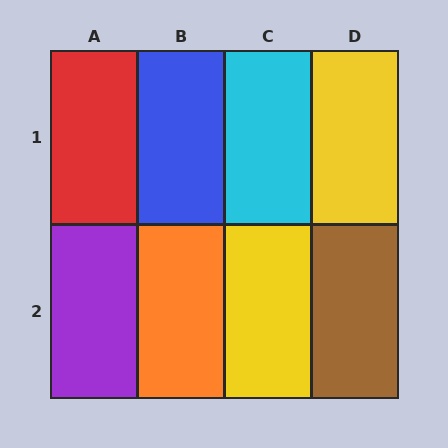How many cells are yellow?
2 cells are yellow.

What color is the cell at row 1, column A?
Red.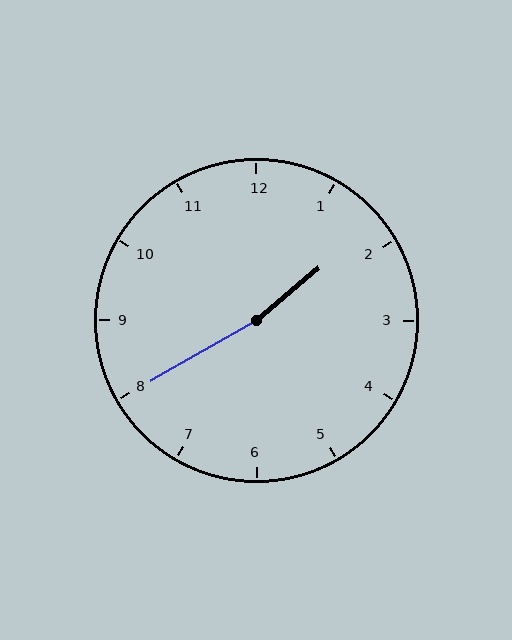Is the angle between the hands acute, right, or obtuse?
It is obtuse.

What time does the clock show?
1:40.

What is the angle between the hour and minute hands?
Approximately 170 degrees.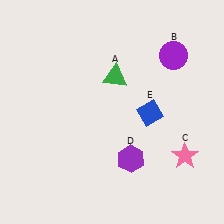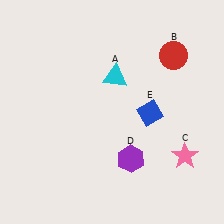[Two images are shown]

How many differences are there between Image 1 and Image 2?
There are 2 differences between the two images.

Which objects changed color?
A changed from green to cyan. B changed from purple to red.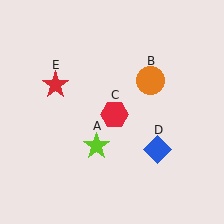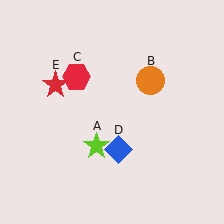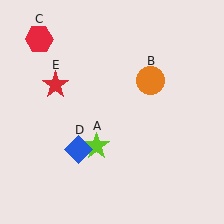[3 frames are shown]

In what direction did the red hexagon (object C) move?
The red hexagon (object C) moved up and to the left.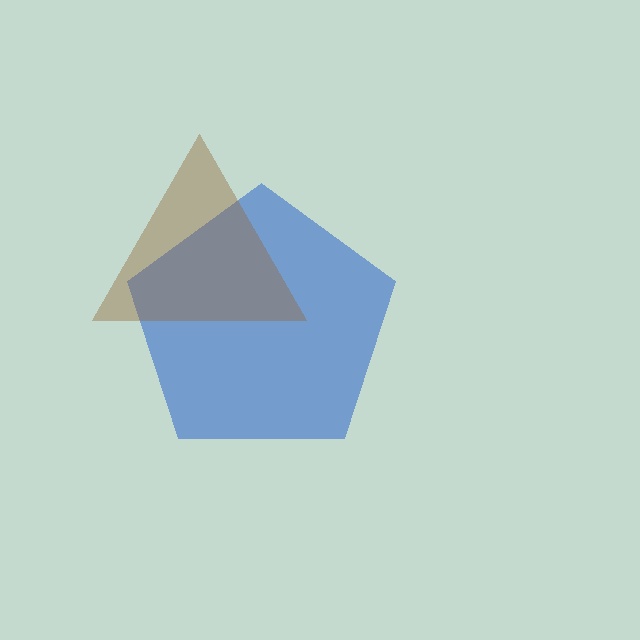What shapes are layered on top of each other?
The layered shapes are: a blue pentagon, a brown triangle.